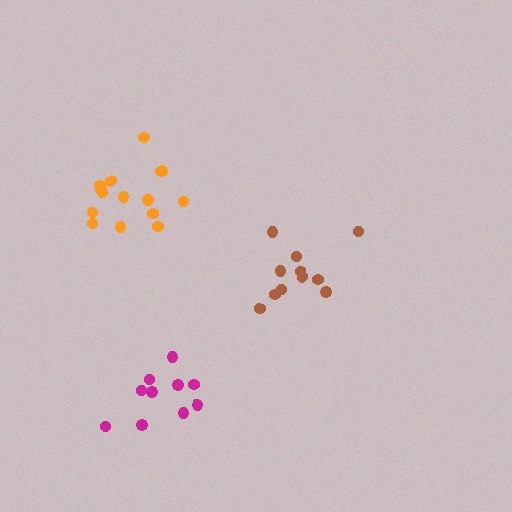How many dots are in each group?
Group 1: 10 dots, Group 2: 11 dots, Group 3: 15 dots (36 total).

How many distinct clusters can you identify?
There are 3 distinct clusters.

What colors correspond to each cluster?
The clusters are colored: magenta, brown, orange.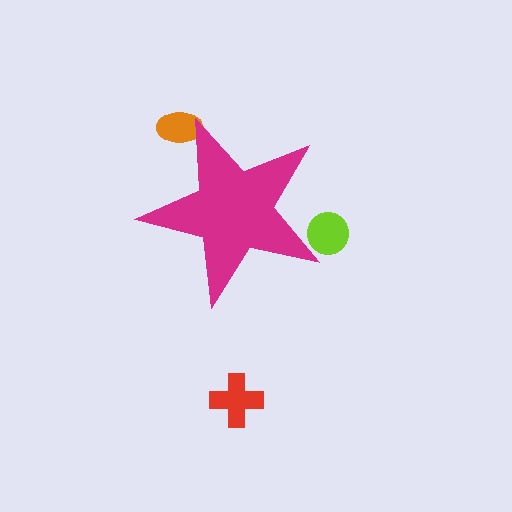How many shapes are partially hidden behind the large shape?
2 shapes are partially hidden.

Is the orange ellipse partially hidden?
Yes, the orange ellipse is partially hidden behind the magenta star.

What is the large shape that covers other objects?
A magenta star.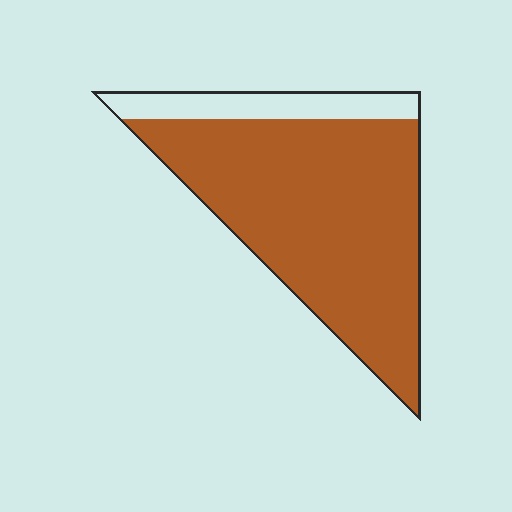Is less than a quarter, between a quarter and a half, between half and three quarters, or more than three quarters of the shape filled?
More than three quarters.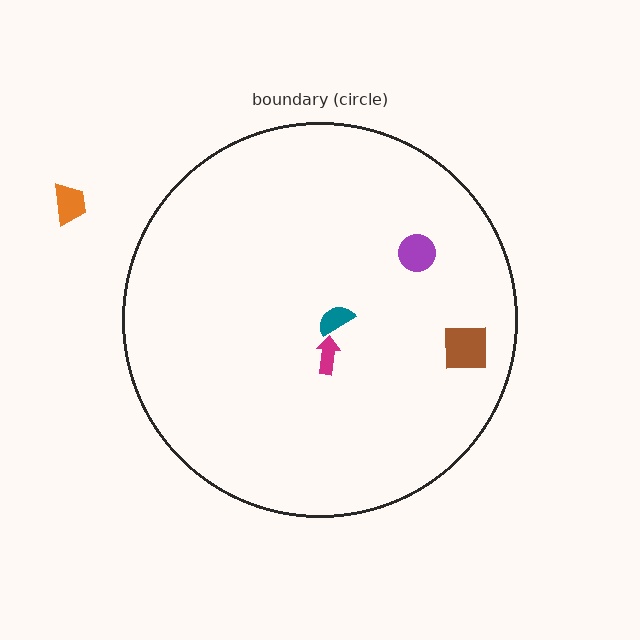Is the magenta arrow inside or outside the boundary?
Inside.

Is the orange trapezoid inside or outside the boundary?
Outside.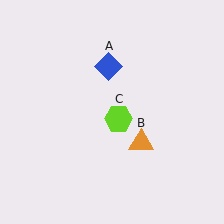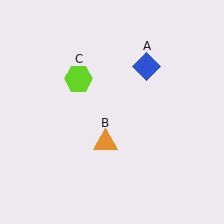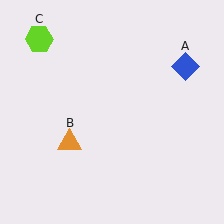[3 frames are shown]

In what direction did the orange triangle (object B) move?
The orange triangle (object B) moved left.